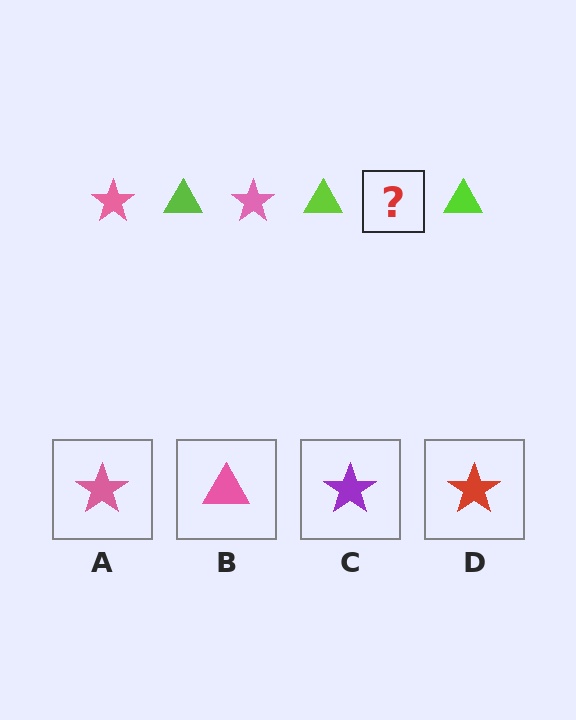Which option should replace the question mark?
Option A.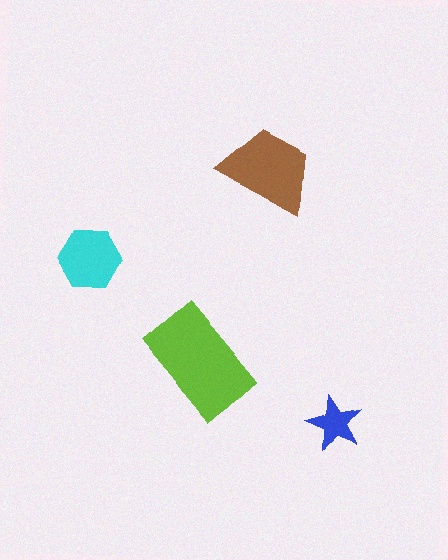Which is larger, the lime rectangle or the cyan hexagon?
The lime rectangle.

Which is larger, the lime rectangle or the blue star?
The lime rectangle.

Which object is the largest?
The lime rectangle.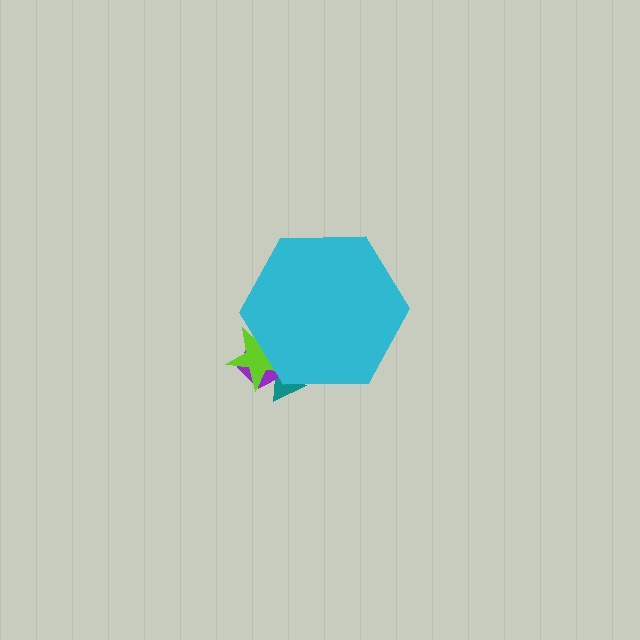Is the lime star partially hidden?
Yes, the lime star is partially hidden behind the cyan hexagon.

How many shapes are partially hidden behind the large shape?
3 shapes are partially hidden.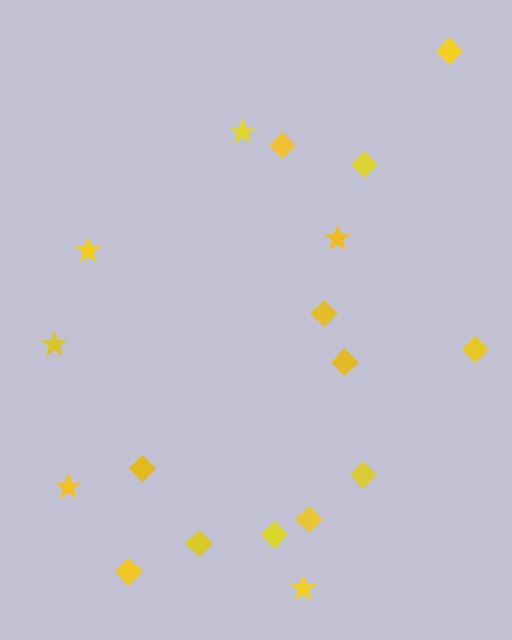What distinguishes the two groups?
There are 2 groups: one group of diamonds (12) and one group of stars (6).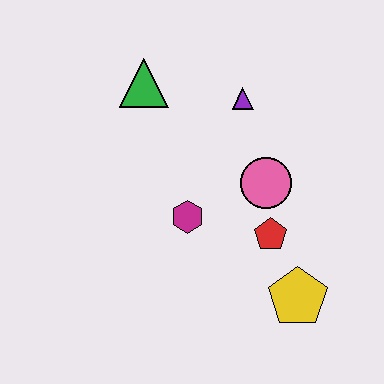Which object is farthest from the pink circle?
The green triangle is farthest from the pink circle.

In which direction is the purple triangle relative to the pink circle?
The purple triangle is above the pink circle.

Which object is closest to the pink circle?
The red pentagon is closest to the pink circle.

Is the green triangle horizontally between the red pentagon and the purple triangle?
No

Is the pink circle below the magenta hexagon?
No